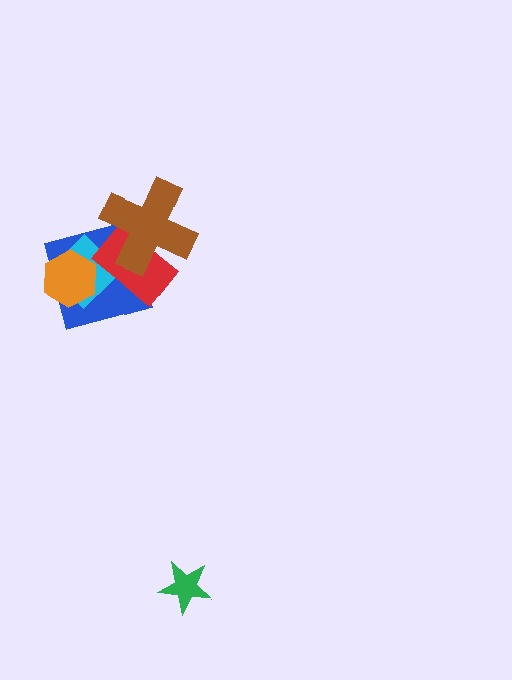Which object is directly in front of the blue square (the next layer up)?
The cyan diamond is directly in front of the blue square.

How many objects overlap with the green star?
0 objects overlap with the green star.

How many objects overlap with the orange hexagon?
2 objects overlap with the orange hexagon.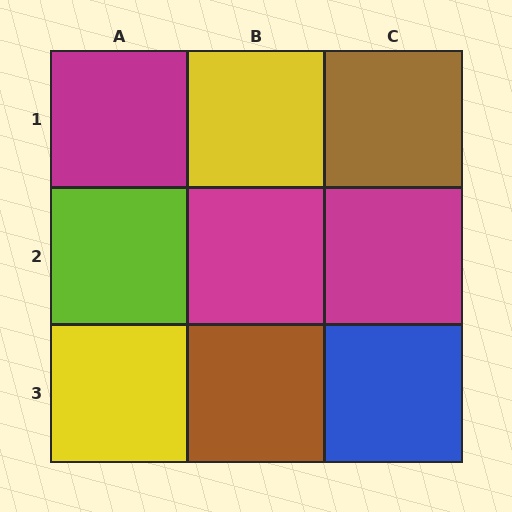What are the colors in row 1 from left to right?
Magenta, yellow, brown.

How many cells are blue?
1 cell is blue.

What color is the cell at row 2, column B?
Magenta.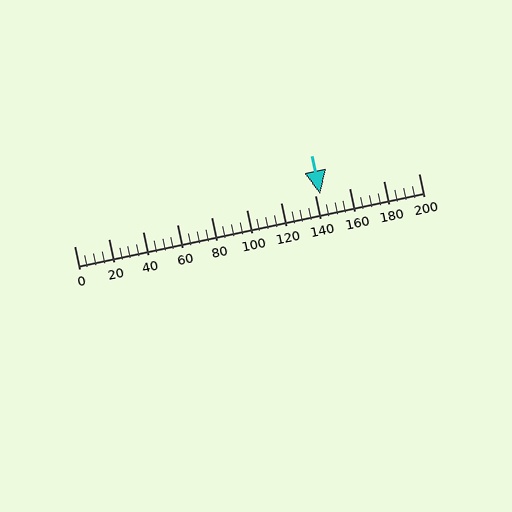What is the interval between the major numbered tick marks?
The major tick marks are spaced 20 units apart.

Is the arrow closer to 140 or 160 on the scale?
The arrow is closer to 140.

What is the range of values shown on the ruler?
The ruler shows values from 0 to 200.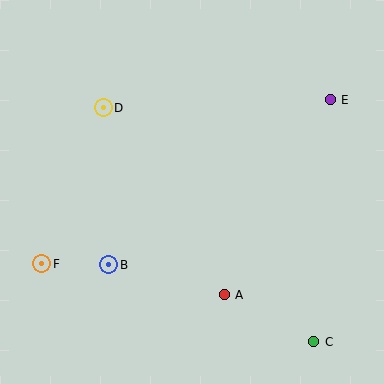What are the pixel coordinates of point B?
Point B is at (109, 265).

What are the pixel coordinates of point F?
Point F is at (42, 264).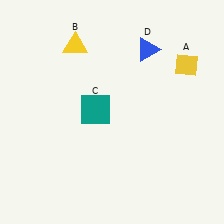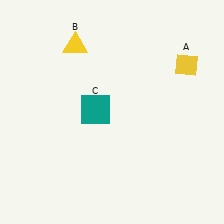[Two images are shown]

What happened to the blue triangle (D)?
The blue triangle (D) was removed in Image 2. It was in the top-right area of Image 1.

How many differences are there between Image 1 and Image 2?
There is 1 difference between the two images.